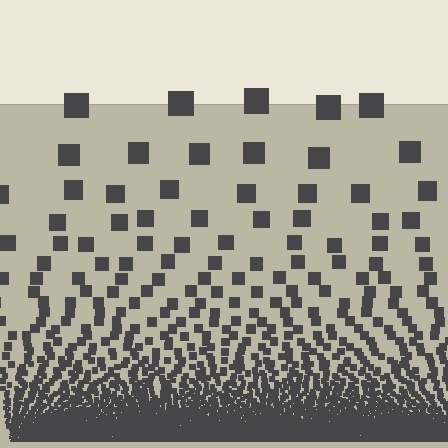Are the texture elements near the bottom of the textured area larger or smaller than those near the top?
Smaller. The gradient is inverted — elements near the bottom are smaller and denser.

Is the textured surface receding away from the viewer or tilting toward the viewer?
The surface appears to tilt toward the viewer. Texture elements get larger and sparser toward the top.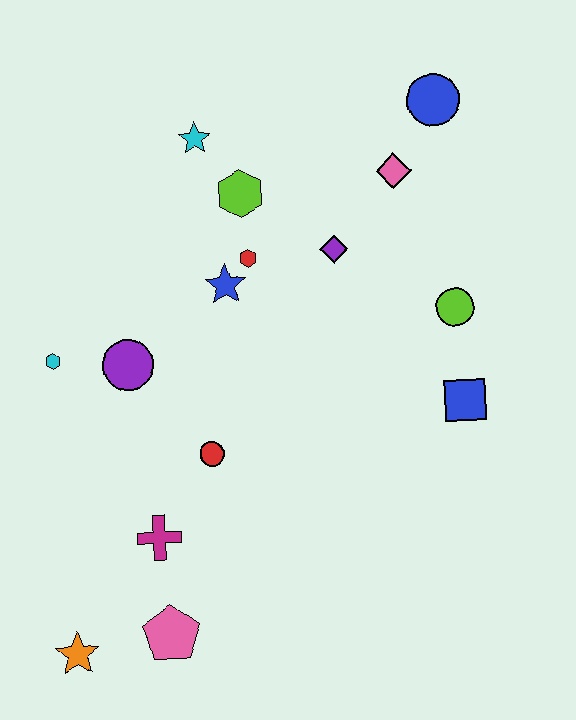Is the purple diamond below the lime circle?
No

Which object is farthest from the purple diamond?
The orange star is farthest from the purple diamond.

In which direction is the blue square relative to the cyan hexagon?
The blue square is to the right of the cyan hexagon.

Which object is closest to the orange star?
The pink pentagon is closest to the orange star.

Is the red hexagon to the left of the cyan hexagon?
No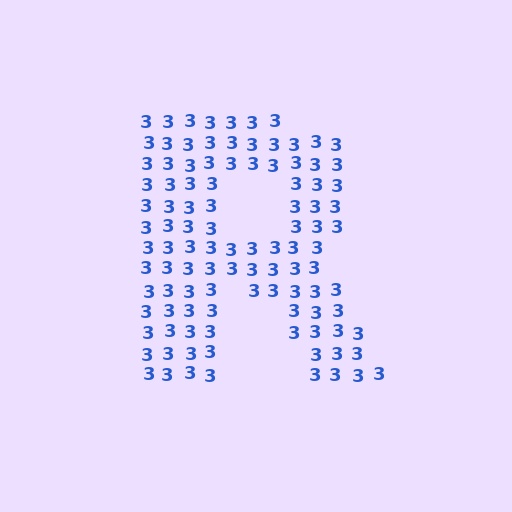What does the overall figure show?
The overall figure shows the letter R.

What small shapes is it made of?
It is made of small digit 3's.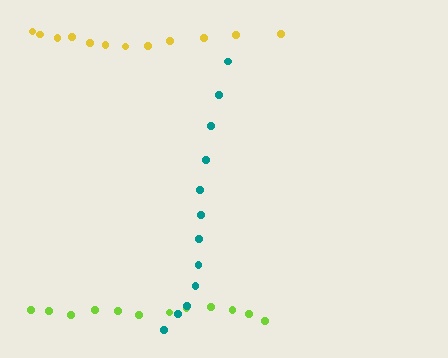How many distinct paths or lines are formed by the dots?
There are 3 distinct paths.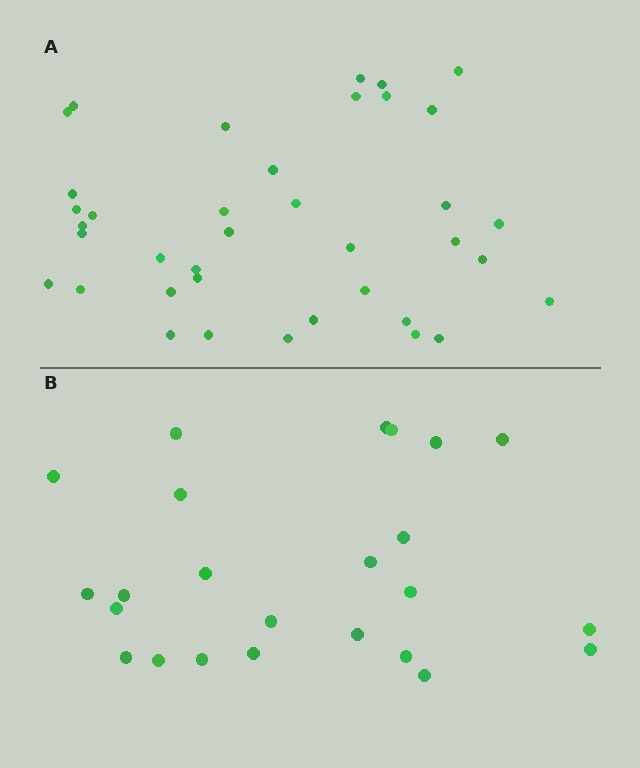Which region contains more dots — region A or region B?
Region A (the top region) has more dots.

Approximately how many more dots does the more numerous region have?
Region A has approximately 15 more dots than region B.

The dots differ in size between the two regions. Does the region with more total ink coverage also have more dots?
No. Region B has more total ink coverage because its dots are larger, but region A actually contains more individual dots. Total area can be misleading — the number of items is what matters here.